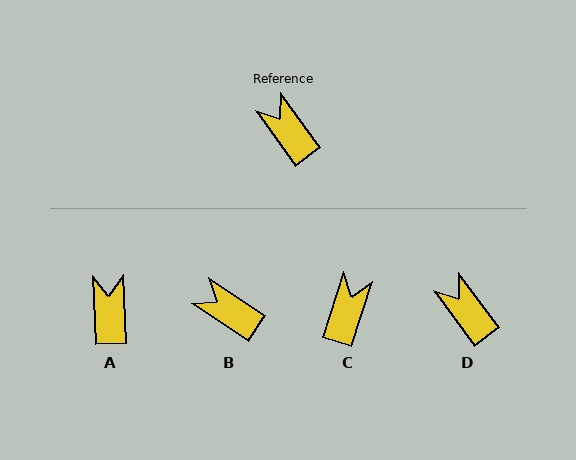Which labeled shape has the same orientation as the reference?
D.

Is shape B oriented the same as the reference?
No, it is off by about 20 degrees.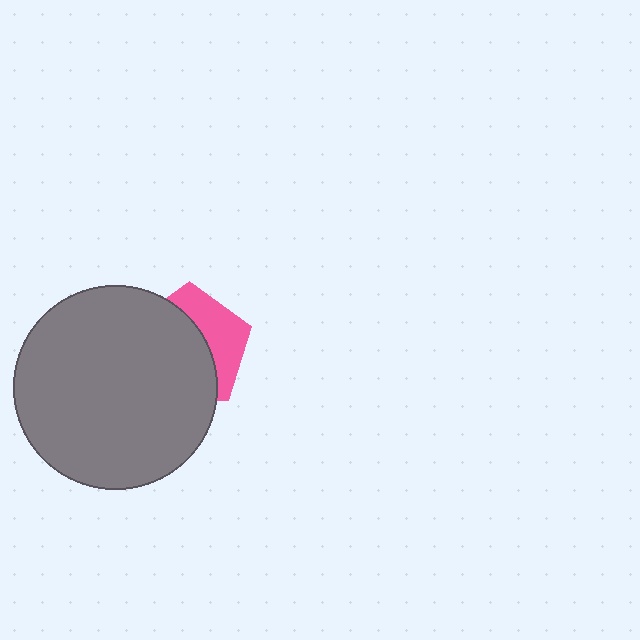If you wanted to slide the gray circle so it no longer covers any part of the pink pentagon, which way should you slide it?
Slide it left — that is the most direct way to separate the two shapes.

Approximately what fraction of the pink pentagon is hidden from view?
Roughly 63% of the pink pentagon is hidden behind the gray circle.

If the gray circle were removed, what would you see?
You would see the complete pink pentagon.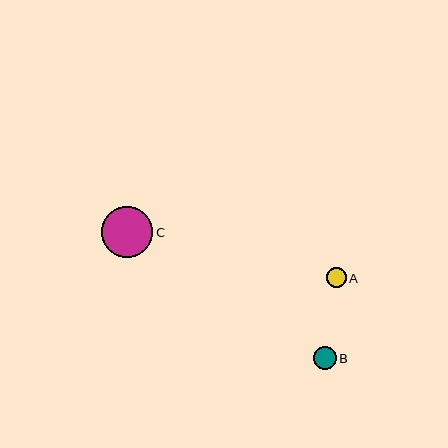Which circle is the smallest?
Circle A is the smallest with a size of approximately 20 pixels.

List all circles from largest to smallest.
From largest to smallest: C, B, A.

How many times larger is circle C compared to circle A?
Circle C is approximately 2.6 times the size of circle A.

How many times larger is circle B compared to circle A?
Circle B is approximately 1.1 times the size of circle A.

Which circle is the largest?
Circle C is the largest with a size of approximately 51 pixels.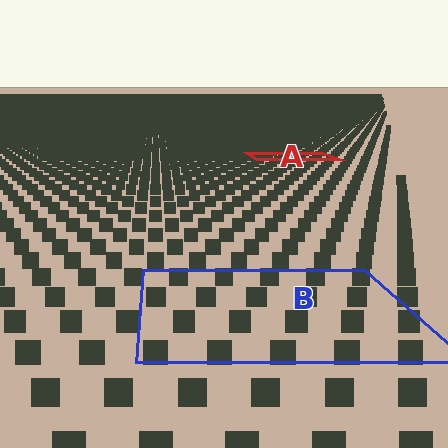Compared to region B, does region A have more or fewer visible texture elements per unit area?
Region A has more texture elements per unit area — they are packed more densely because it is farther away.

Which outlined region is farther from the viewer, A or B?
Region A is farther from the viewer — the texture elements inside it appear smaller and more densely packed.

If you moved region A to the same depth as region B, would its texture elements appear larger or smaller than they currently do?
They would appear larger. At a closer depth, the same texture elements are projected at a bigger on-screen size.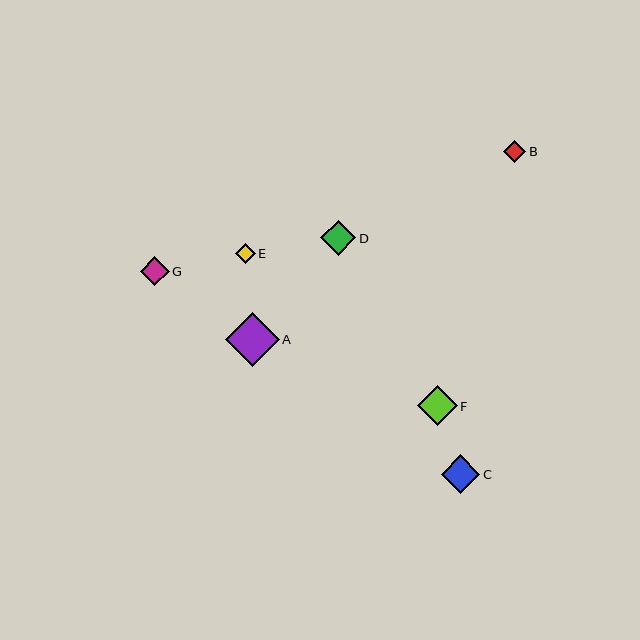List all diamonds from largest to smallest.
From largest to smallest: A, F, C, D, G, B, E.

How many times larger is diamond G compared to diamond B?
Diamond G is approximately 1.3 times the size of diamond B.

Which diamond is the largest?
Diamond A is the largest with a size of approximately 54 pixels.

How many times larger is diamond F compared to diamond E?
Diamond F is approximately 2.0 times the size of diamond E.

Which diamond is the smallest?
Diamond E is the smallest with a size of approximately 20 pixels.